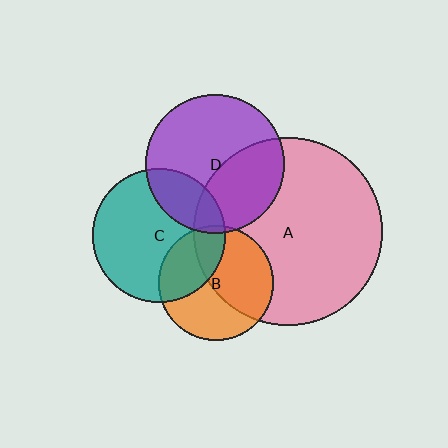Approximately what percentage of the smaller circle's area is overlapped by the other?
Approximately 40%.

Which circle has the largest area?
Circle A (pink).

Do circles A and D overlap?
Yes.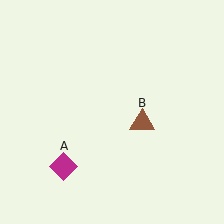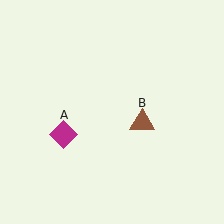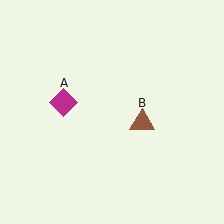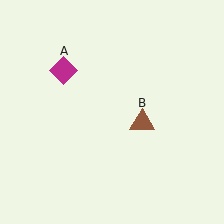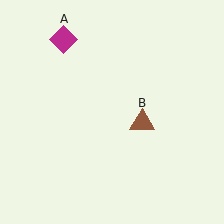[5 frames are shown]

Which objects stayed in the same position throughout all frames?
Brown triangle (object B) remained stationary.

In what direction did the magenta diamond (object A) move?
The magenta diamond (object A) moved up.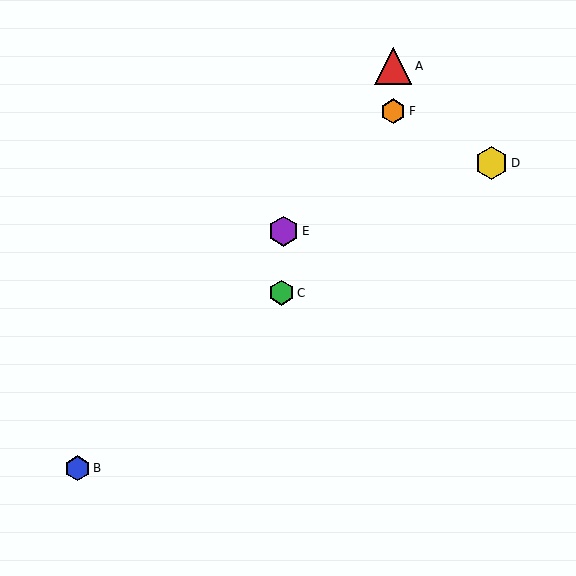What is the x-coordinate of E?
Object E is at x≈284.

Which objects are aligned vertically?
Objects A, F are aligned vertically.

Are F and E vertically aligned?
No, F is at x≈393 and E is at x≈284.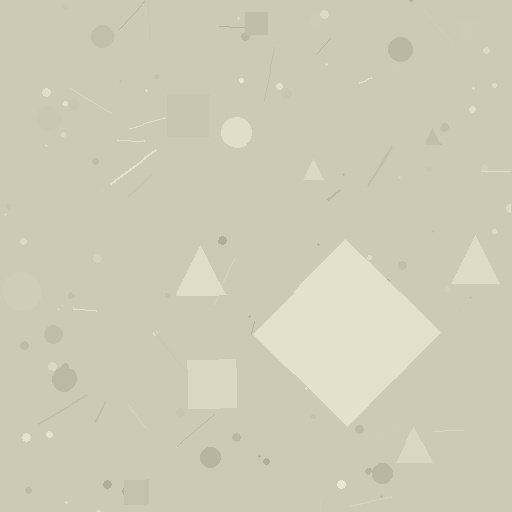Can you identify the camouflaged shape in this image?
The camouflaged shape is a diamond.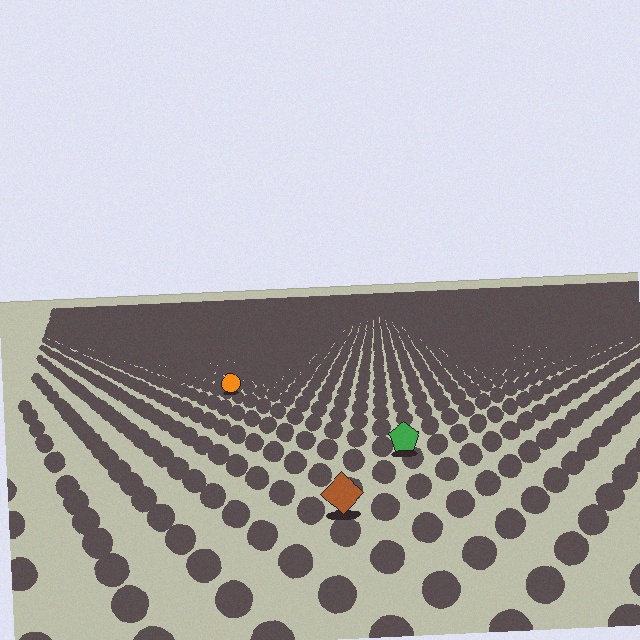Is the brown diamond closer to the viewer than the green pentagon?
Yes. The brown diamond is closer — you can tell from the texture gradient: the ground texture is coarser near it.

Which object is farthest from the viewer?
The orange circle is farthest from the viewer. It appears smaller and the ground texture around it is denser.